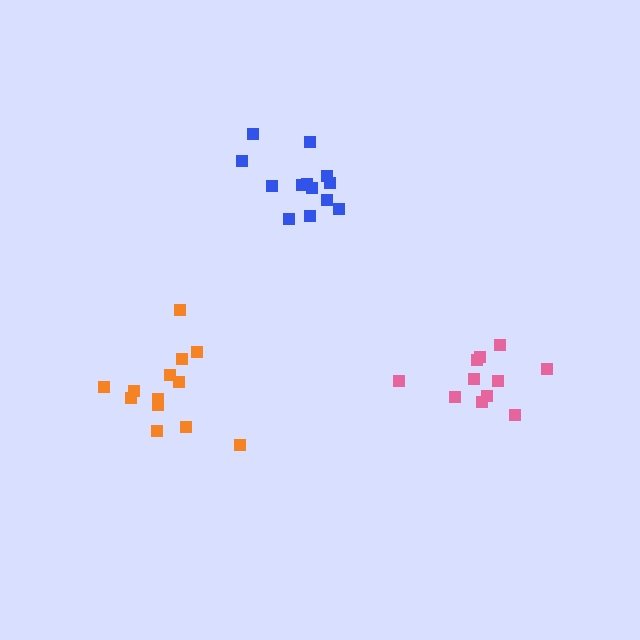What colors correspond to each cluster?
The clusters are colored: orange, pink, blue.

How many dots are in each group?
Group 1: 13 dots, Group 2: 11 dots, Group 3: 13 dots (37 total).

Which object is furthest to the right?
The pink cluster is rightmost.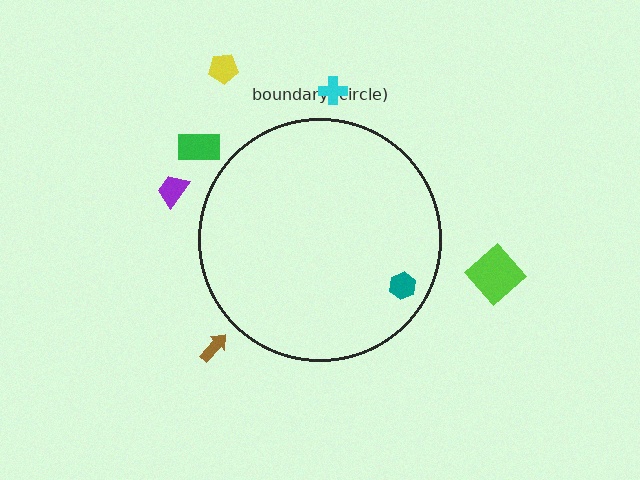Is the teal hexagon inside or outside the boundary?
Inside.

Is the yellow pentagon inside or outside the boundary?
Outside.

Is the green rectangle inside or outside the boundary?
Outside.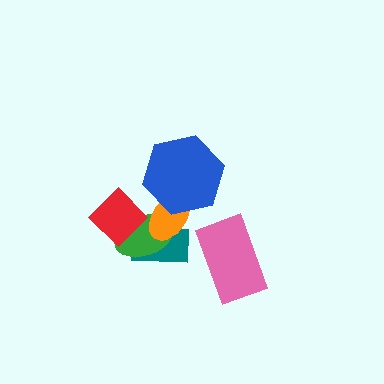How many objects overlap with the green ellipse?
3 objects overlap with the green ellipse.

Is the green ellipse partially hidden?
Yes, it is partially covered by another shape.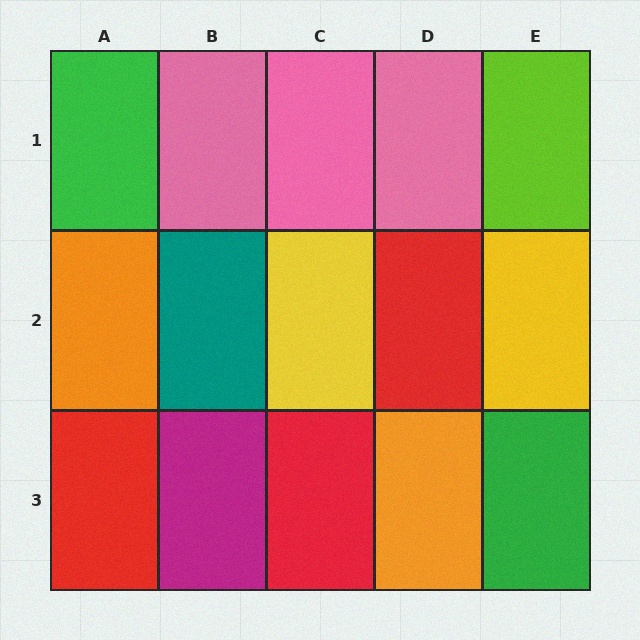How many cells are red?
3 cells are red.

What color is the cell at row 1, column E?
Lime.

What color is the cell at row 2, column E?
Yellow.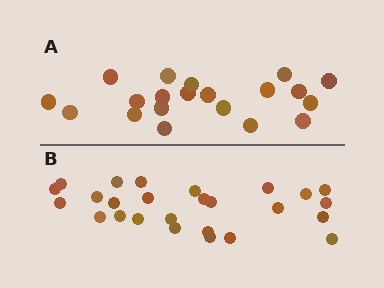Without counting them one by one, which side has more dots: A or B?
Region B (the bottom region) has more dots.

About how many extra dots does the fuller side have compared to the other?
Region B has about 6 more dots than region A.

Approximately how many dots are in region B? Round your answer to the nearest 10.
About 30 dots. (The exact count is 26, which rounds to 30.)